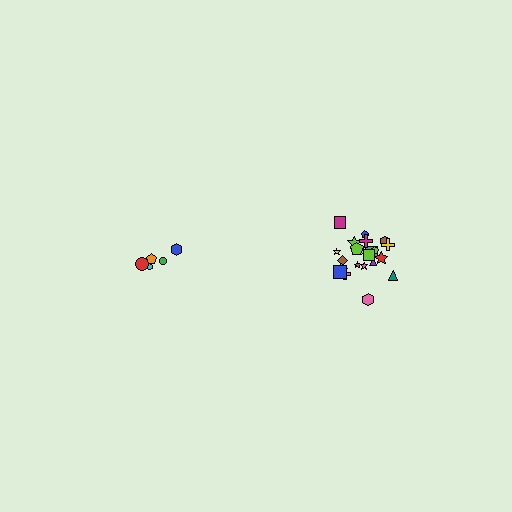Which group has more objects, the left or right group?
The right group.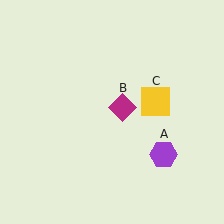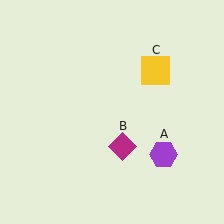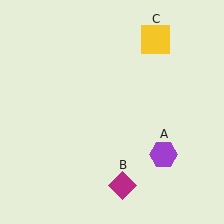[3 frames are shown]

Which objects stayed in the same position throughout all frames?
Purple hexagon (object A) remained stationary.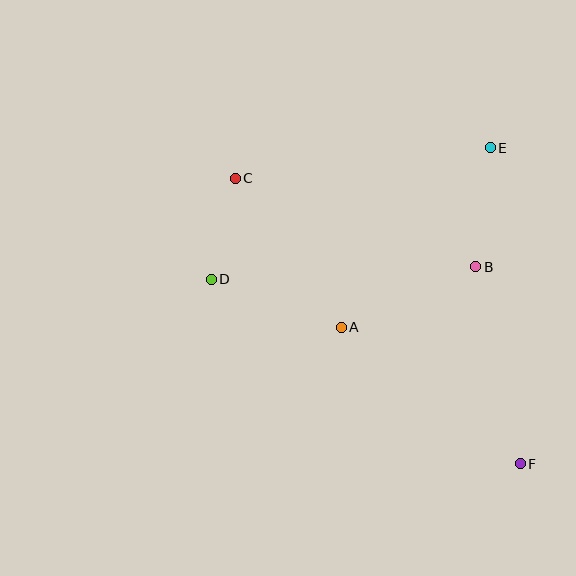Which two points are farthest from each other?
Points C and F are farthest from each other.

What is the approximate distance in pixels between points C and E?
The distance between C and E is approximately 257 pixels.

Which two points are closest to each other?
Points C and D are closest to each other.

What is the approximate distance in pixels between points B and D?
The distance between B and D is approximately 265 pixels.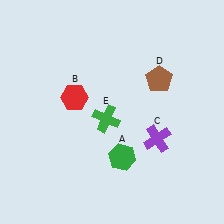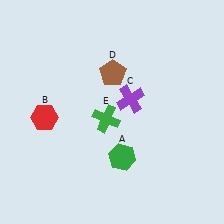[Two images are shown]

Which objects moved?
The objects that moved are: the red hexagon (B), the purple cross (C), the brown pentagon (D).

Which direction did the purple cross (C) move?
The purple cross (C) moved up.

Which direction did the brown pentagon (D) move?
The brown pentagon (D) moved left.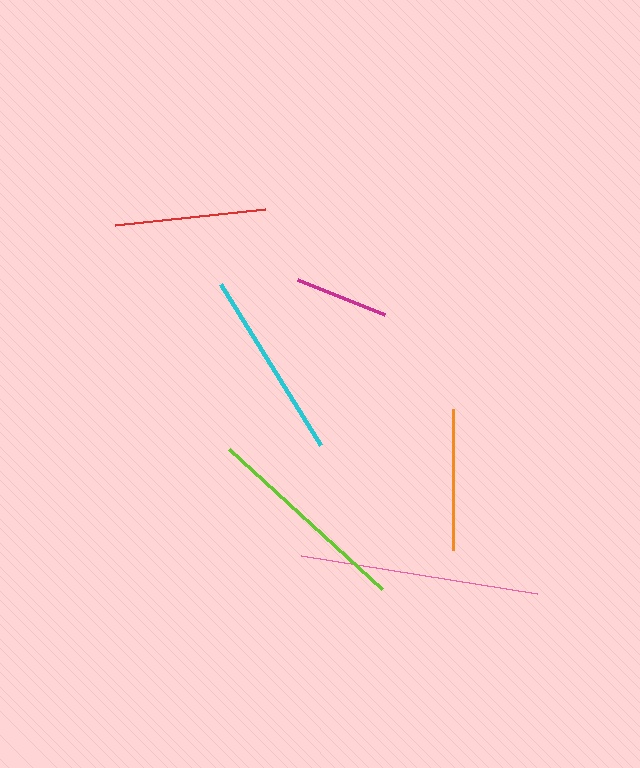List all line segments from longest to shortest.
From longest to shortest: pink, lime, cyan, red, orange, magenta.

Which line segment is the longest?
The pink line is the longest at approximately 239 pixels.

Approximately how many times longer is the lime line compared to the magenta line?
The lime line is approximately 2.2 times the length of the magenta line.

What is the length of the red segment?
The red segment is approximately 151 pixels long.